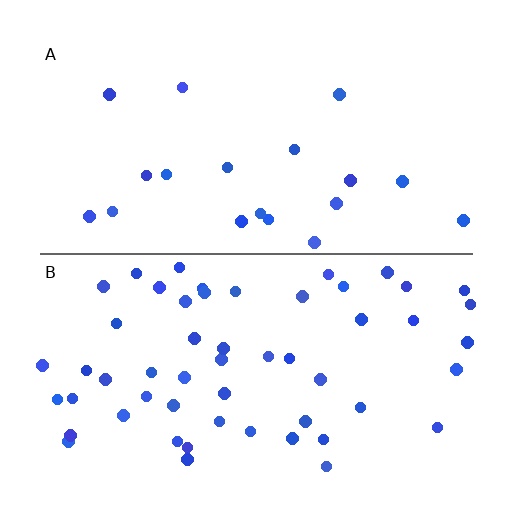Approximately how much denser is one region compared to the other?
Approximately 2.9× — region B over region A.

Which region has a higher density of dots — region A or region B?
B (the bottom).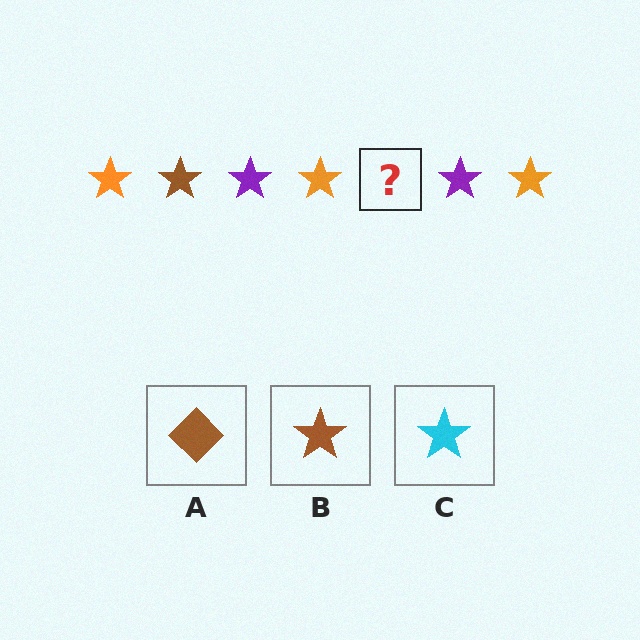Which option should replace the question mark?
Option B.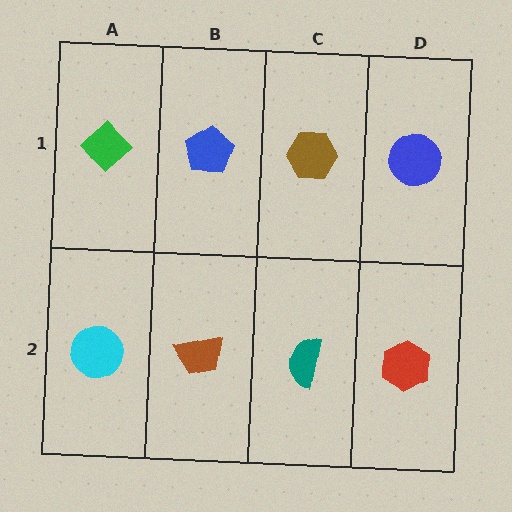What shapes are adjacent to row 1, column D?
A red hexagon (row 2, column D), a brown hexagon (row 1, column C).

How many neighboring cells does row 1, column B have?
3.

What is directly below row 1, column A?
A cyan circle.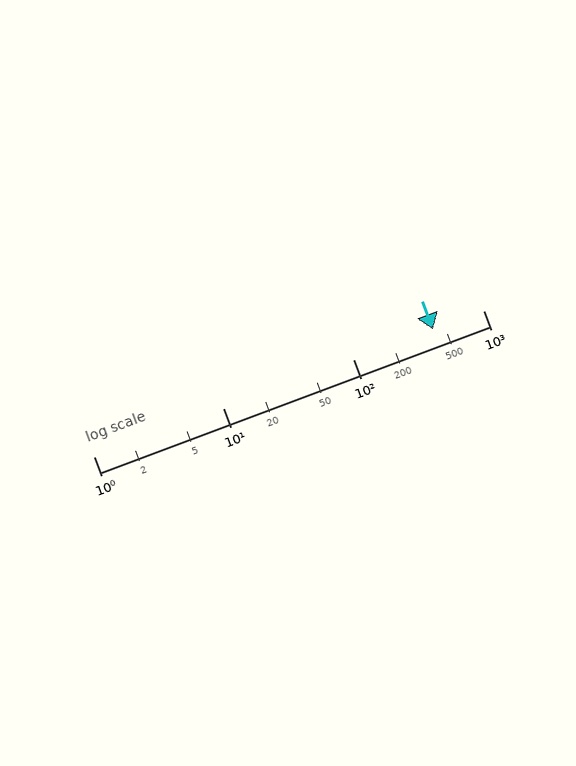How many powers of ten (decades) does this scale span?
The scale spans 3 decades, from 1 to 1000.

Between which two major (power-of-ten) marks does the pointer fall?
The pointer is between 100 and 1000.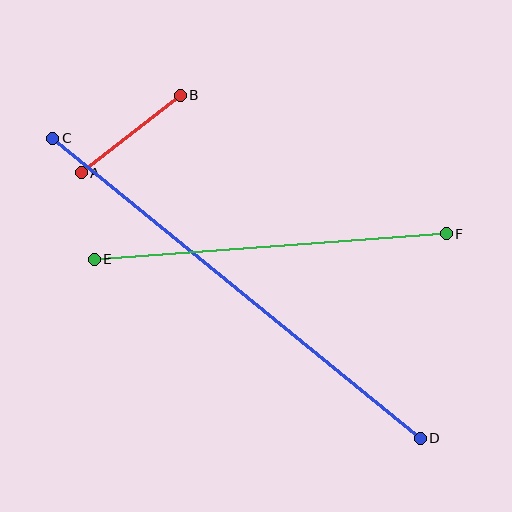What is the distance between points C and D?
The distance is approximately 475 pixels.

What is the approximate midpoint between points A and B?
The midpoint is at approximately (131, 134) pixels.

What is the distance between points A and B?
The distance is approximately 126 pixels.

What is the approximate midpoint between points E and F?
The midpoint is at approximately (270, 247) pixels.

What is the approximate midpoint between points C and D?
The midpoint is at approximately (237, 288) pixels.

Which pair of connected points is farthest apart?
Points C and D are farthest apart.